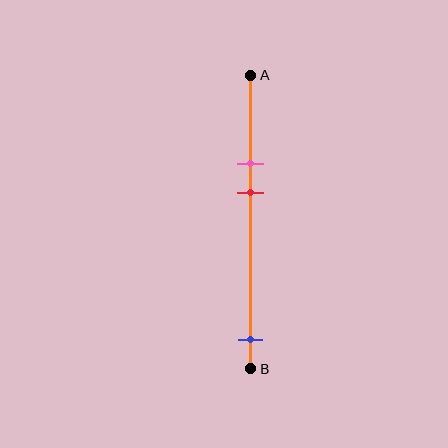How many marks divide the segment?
There are 3 marks dividing the segment.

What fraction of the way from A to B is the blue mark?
The blue mark is approximately 90% (0.9) of the way from A to B.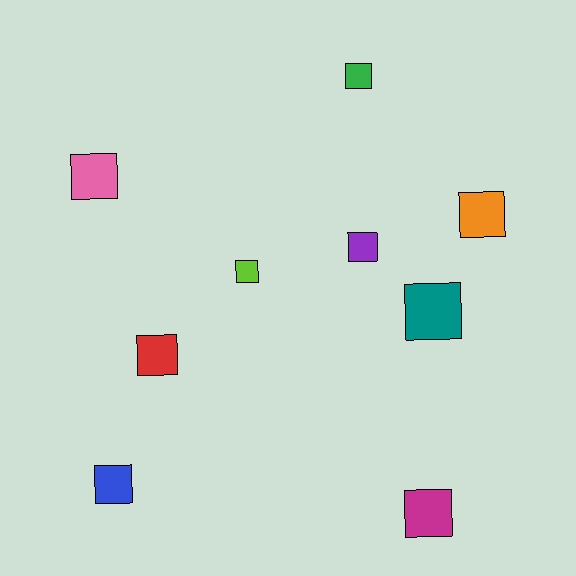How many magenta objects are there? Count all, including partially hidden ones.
There is 1 magenta object.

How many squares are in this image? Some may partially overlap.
There are 9 squares.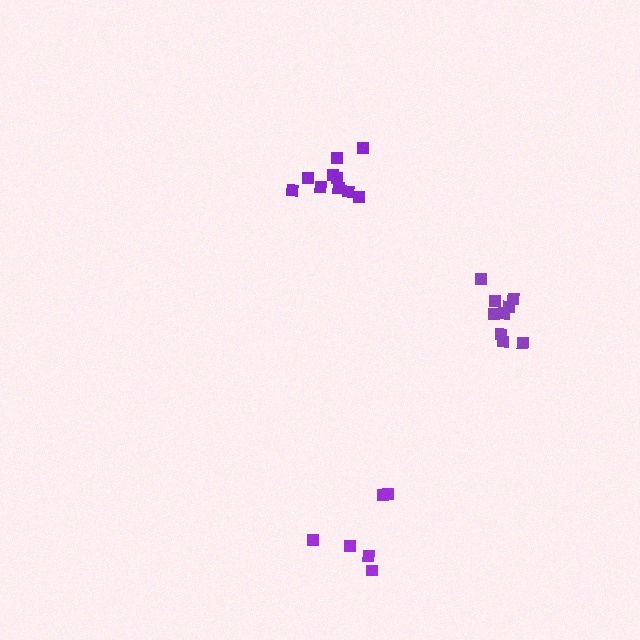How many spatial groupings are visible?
There are 3 spatial groupings.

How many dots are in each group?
Group 1: 9 dots, Group 2: 10 dots, Group 3: 6 dots (25 total).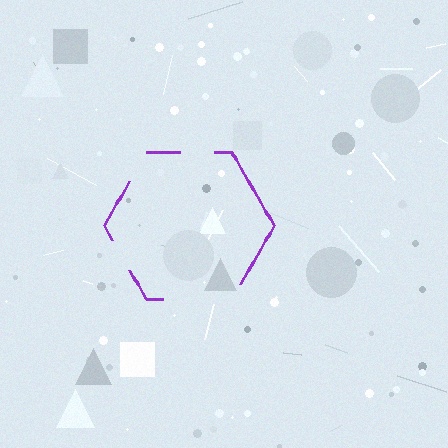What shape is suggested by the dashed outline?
The dashed outline suggests a hexagon.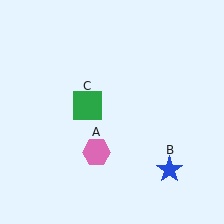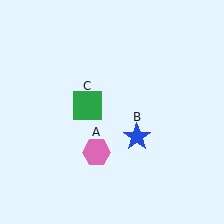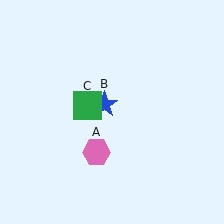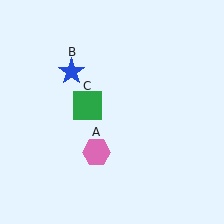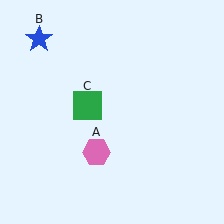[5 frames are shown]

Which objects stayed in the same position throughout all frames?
Pink hexagon (object A) and green square (object C) remained stationary.